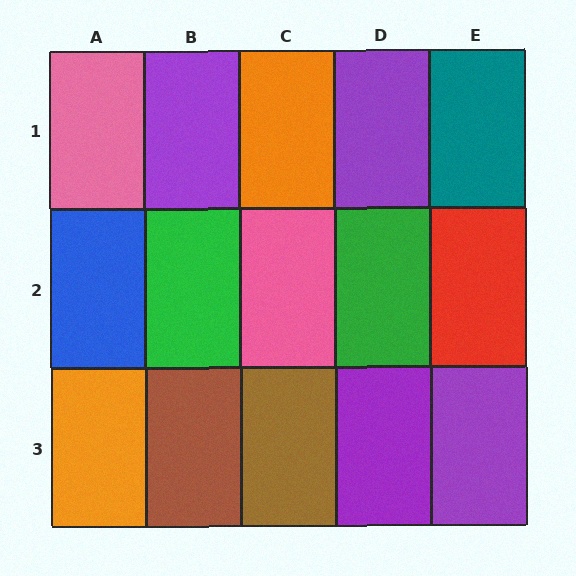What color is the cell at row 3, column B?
Brown.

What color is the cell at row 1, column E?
Teal.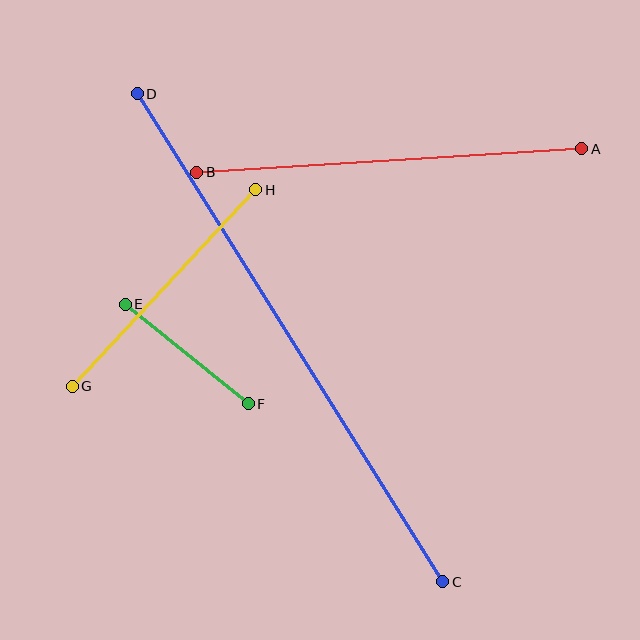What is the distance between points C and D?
The distance is approximately 576 pixels.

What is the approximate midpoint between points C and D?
The midpoint is at approximately (290, 338) pixels.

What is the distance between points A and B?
The distance is approximately 386 pixels.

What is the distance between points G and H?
The distance is approximately 269 pixels.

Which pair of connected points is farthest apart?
Points C and D are farthest apart.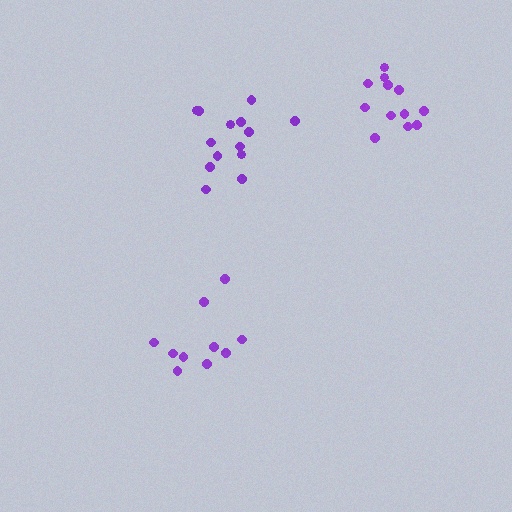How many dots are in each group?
Group 1: 10 dots, Group 2: 14 dots, Group 3: 12 dots (36 total).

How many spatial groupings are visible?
There are 3 spatial groupings.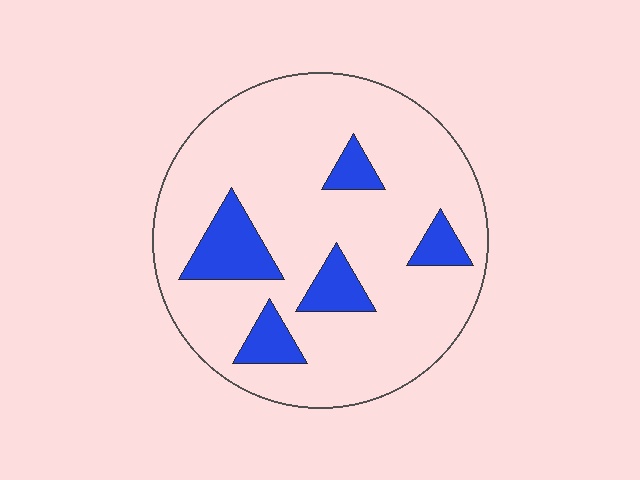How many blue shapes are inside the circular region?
5.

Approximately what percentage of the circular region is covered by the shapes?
Approximately 15%.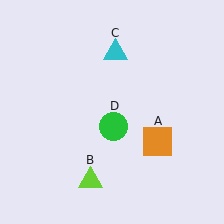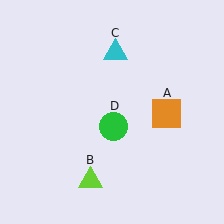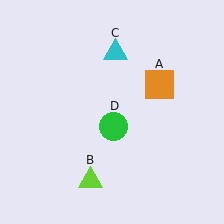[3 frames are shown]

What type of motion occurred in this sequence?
The orange square (object A) rotated counterclockwise around the center of the scene.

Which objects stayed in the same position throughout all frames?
Lime triangle (object B) and cyan triangle (object C) and green circle (object D) remained stationary.